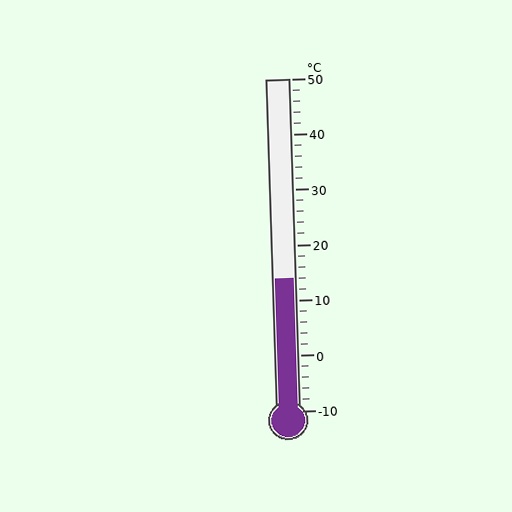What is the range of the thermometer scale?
The thermometer scale ranges from -10°C to 50°C.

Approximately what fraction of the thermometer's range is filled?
The thermometer is filled to approximately 40% of its range.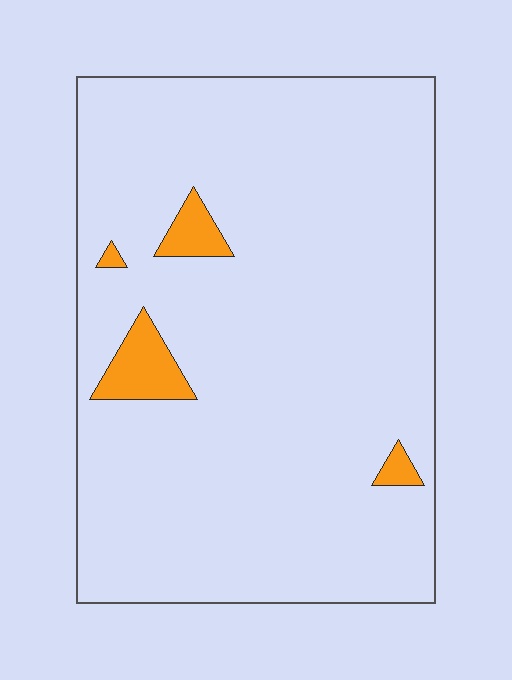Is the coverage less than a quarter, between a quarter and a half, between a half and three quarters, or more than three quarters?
Less than a quarter.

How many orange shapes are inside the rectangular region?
4.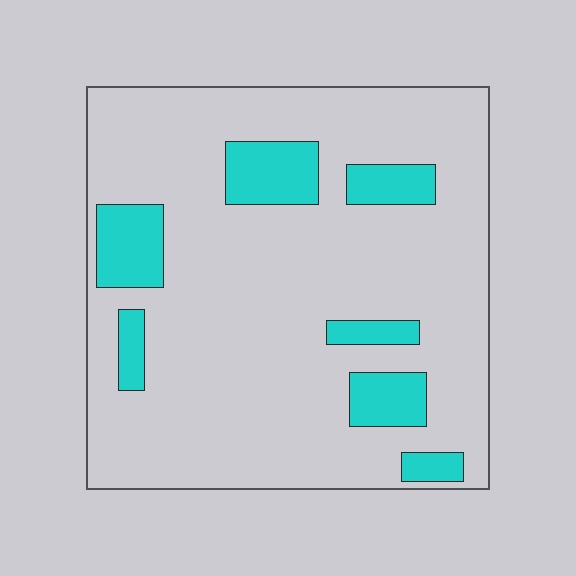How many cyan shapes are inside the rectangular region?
7.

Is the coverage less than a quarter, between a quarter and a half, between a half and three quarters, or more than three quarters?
Less than a quarter.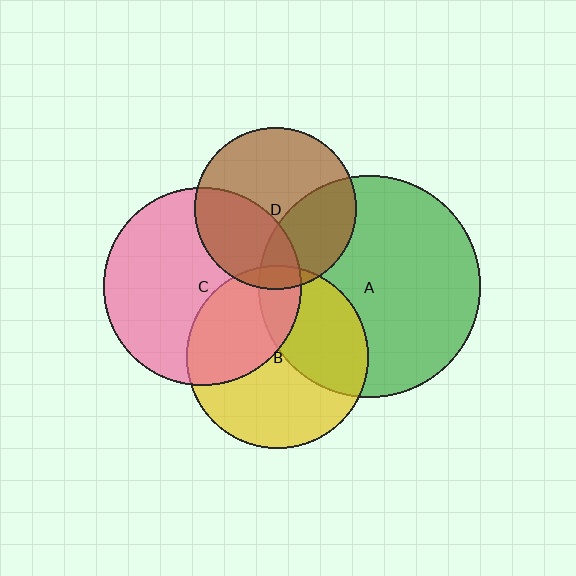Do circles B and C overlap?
Yes.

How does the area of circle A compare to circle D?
Approximately 1.9 times.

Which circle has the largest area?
Circle A (green).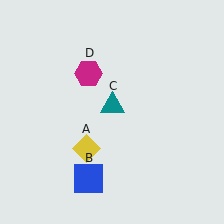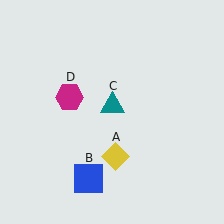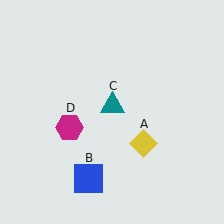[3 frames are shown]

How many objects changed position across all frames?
2 objects changed position: yellow diamond (object A), magenta hexagon (object D).